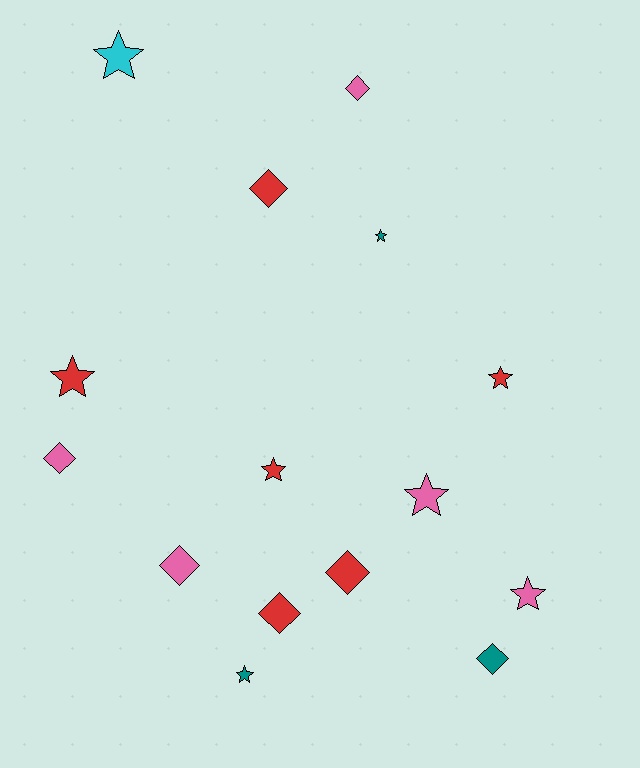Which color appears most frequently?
Red, with 6 objects.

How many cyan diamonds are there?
There are no cyan diamonds.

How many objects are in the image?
There are 15 objects.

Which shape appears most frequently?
Star, with 8 objects.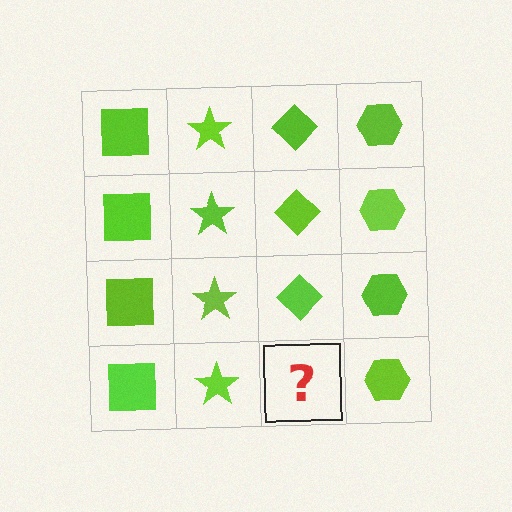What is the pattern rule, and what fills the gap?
The rule is that each column has a consistent shape. The gap should be filled with a lime diamond.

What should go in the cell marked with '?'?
The missing cell should contain a lime diamond.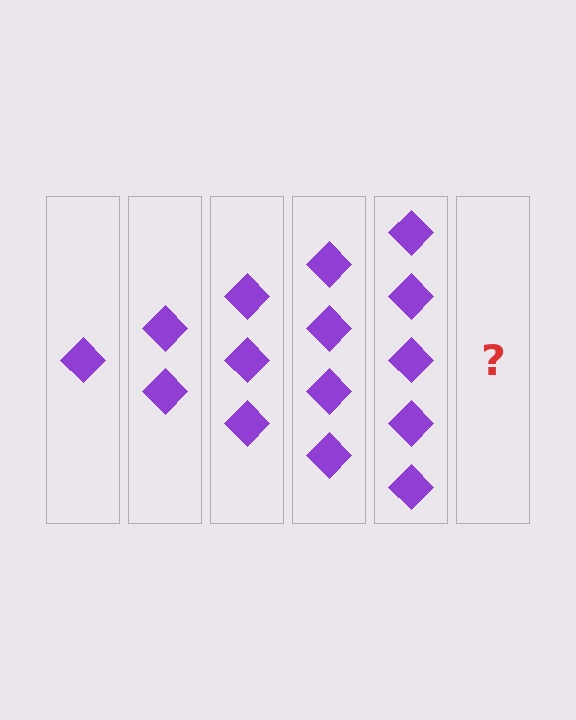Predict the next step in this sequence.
The next step is 6 diamonds.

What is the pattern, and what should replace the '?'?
The pattern is that each step adds one more diamond. The '?' should be 6 diamonds.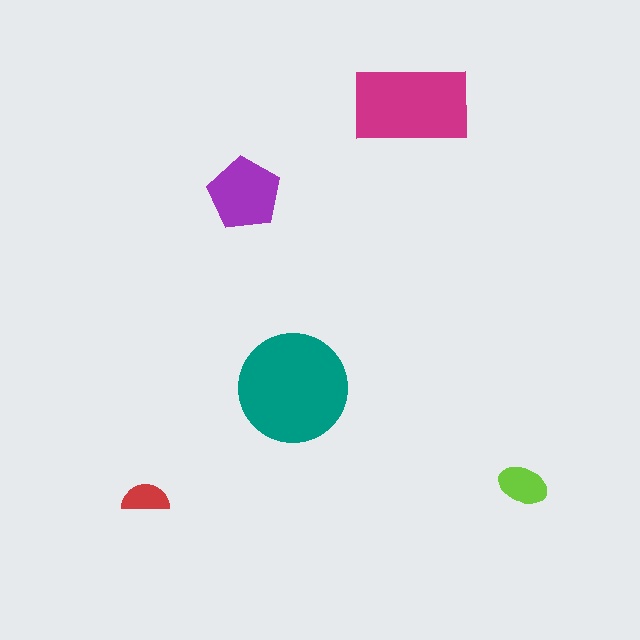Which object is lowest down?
The red semicircle is bottommost.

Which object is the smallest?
The red semicircle.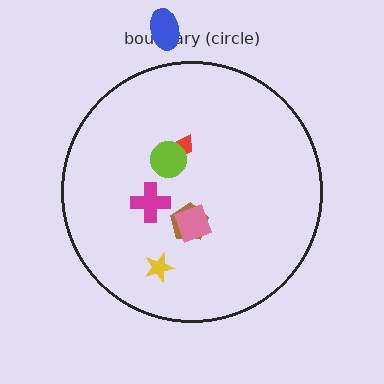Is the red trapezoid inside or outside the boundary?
Inside.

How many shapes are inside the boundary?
6 inside, 1 outside.